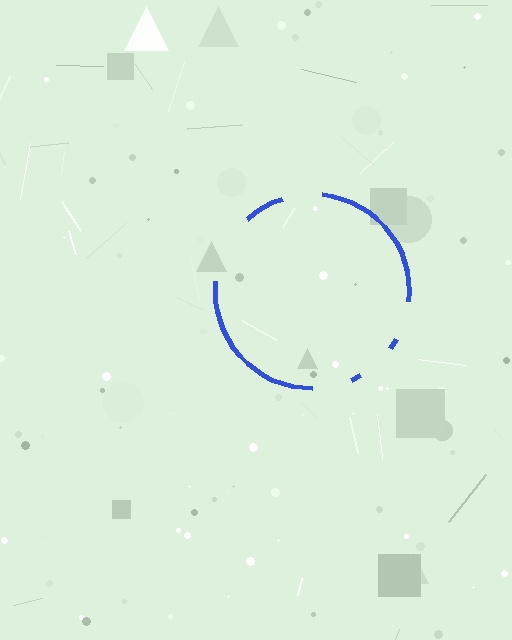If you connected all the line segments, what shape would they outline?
They would outline a circle.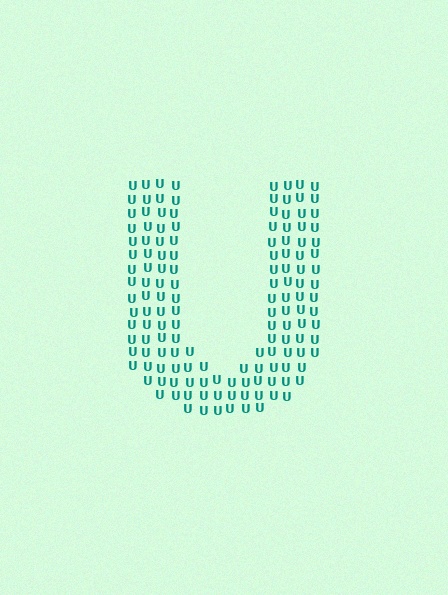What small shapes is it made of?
It is made of small letter U's.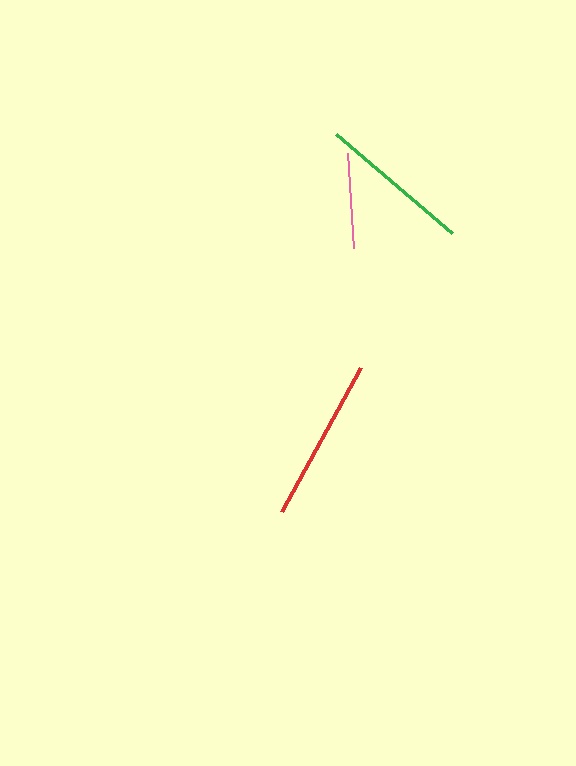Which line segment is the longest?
The red line is the longest at approximately 164 pixels.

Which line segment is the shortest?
The pink line is the shortest at approximately 96 pixels.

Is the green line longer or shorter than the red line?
The red line is longer than the green line.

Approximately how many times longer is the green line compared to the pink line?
The green line is approximately 1.6 times the length of the pink line.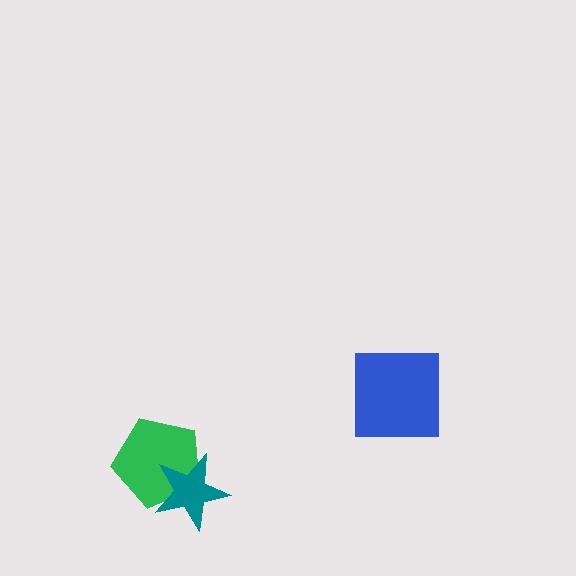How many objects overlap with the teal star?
1 object overlaps with the teal star.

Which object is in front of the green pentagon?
The teal star is in front of the green pentagon.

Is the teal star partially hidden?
No, no other shape covers it.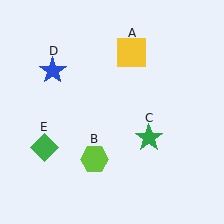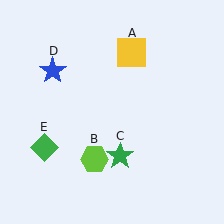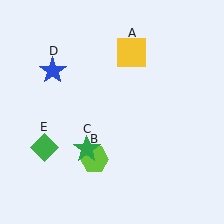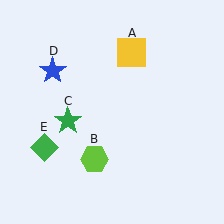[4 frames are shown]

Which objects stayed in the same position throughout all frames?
Yellow square (object A) and lime hexagon (object B) and blue star (object D) and green diamond (object E) remained stationary.